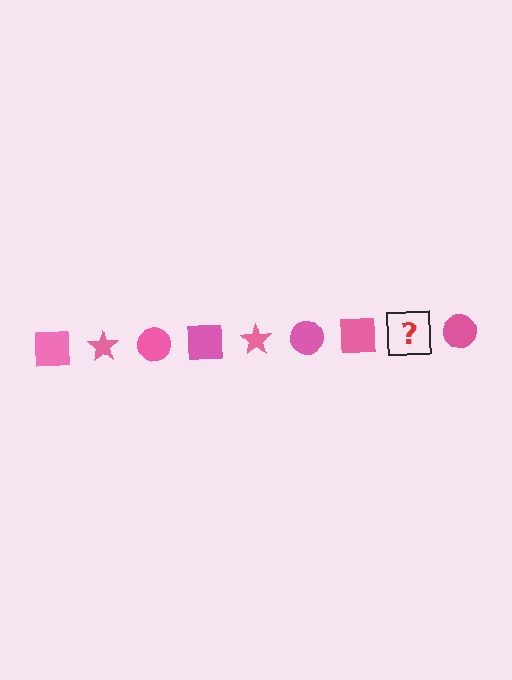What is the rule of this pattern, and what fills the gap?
The rule is that the pattern cycles through square, star, circle shapes in pink. The gap should be filled with a pink star.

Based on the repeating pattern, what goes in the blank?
The blank should be a pink star.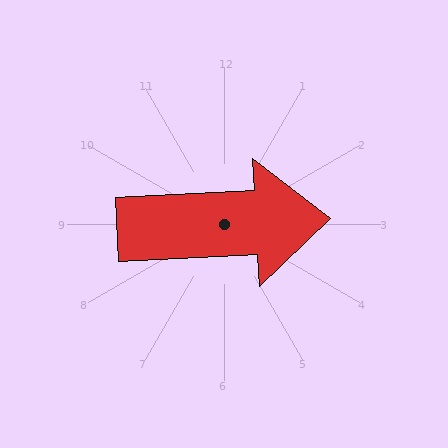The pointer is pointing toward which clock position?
Roughly 3 o'clock.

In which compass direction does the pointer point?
East.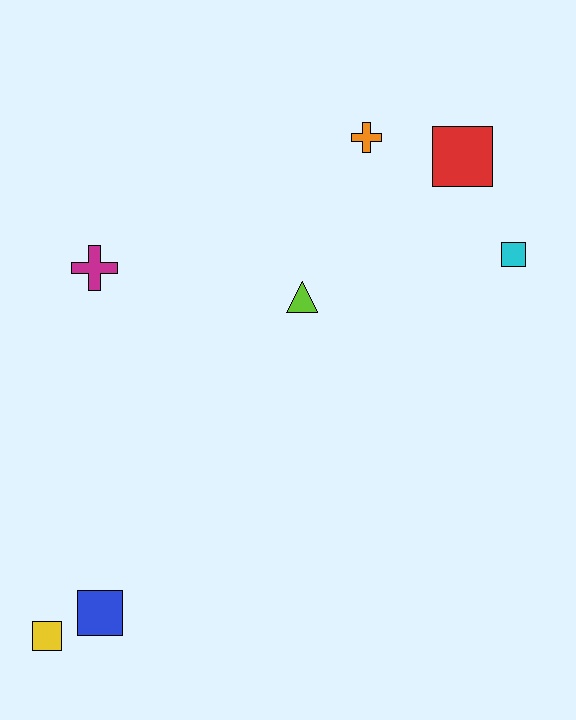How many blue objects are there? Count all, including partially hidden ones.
There is 1 blue object.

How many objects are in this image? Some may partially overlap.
There are 7 objects.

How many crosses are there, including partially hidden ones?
There are 2 crosses.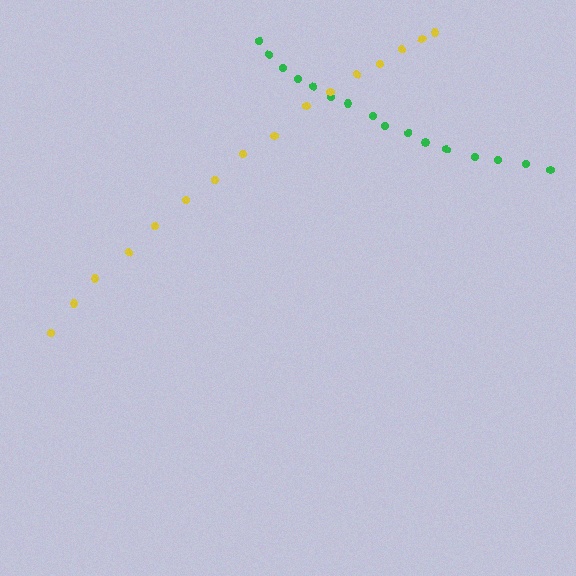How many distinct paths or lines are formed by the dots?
There are 2 distinct paths.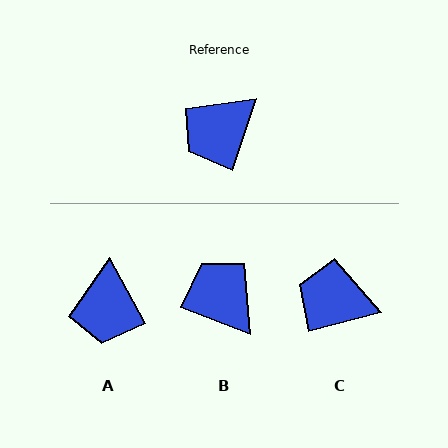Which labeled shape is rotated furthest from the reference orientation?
B, about 92 degrees away.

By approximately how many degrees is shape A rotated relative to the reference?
Approximately 47 degrees counter-clockwise.